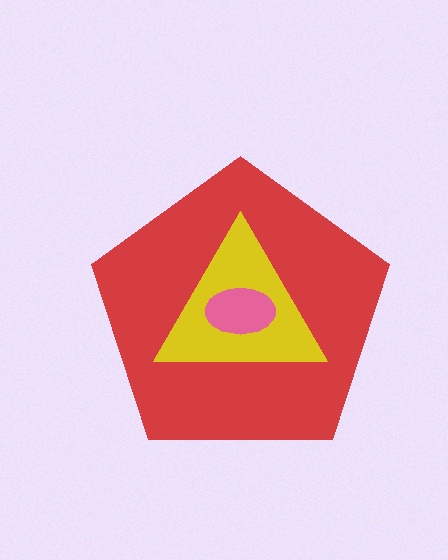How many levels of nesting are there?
3.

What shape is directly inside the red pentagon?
The yellow triangle.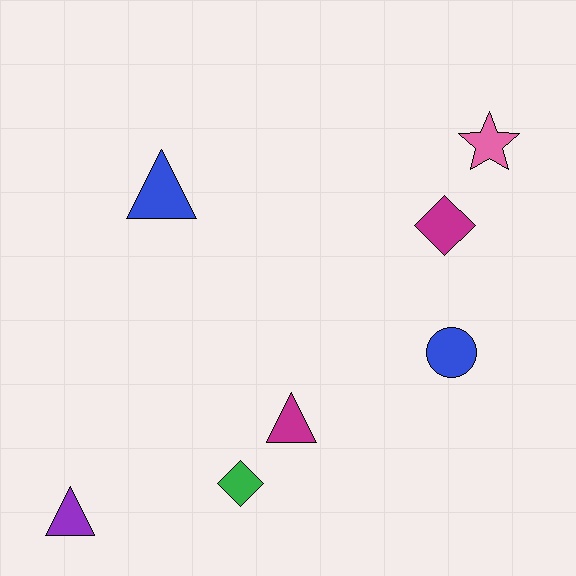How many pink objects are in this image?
There is 1 pink object.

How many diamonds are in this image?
There are 2 diamonds.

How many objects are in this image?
There are 7 objects.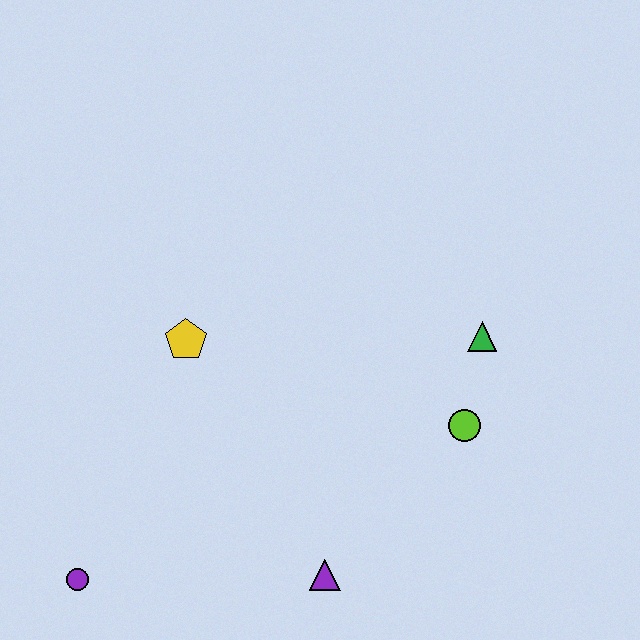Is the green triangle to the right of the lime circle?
Yes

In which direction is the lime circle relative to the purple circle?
The lime circle is to the right of the purple circle.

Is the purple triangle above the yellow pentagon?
No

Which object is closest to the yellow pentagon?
The purple circle is closest to the yellow pentagon.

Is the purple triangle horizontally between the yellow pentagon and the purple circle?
No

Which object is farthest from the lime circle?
The purple circle is farthest from the lime circle.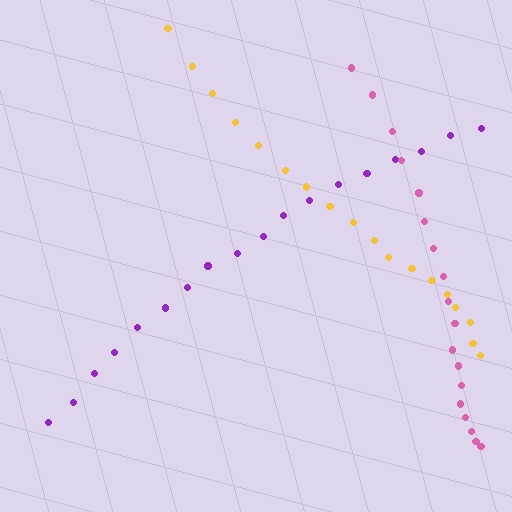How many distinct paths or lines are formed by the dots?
There are 3 distinct paths.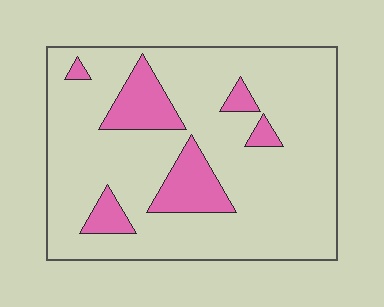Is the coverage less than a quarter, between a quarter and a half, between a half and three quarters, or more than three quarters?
Less than a quarter.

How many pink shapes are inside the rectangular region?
6.